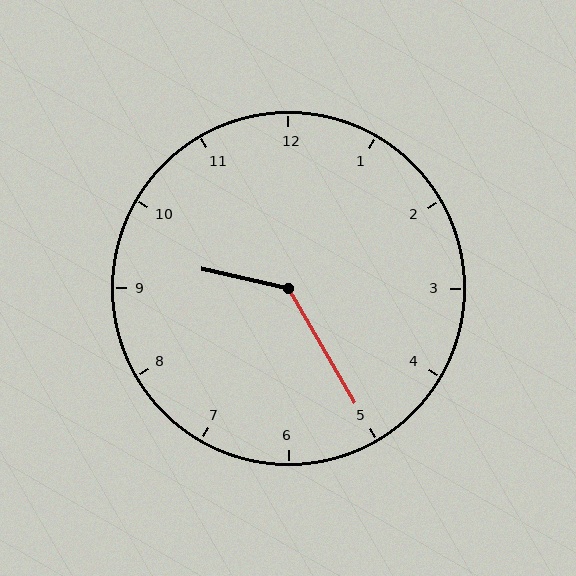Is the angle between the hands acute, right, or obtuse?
It is obtuse.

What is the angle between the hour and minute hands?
Approximately 132 degrees.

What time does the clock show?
9:25.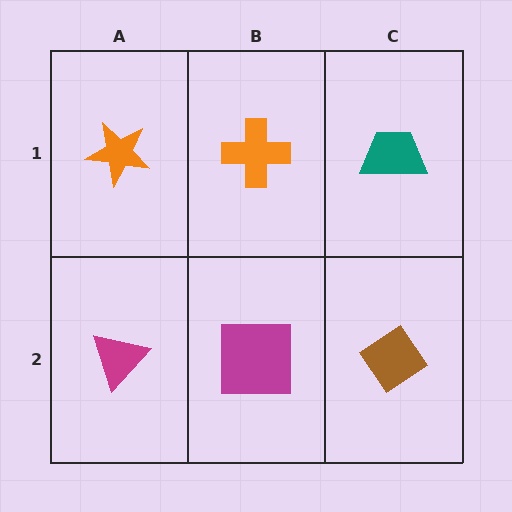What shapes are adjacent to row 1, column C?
A brown diamond (row 2, column C), an orange cross (row 1, column B).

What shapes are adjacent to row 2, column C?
A teal trapezoid (row 1, column C), a magenta square (row 2, column B).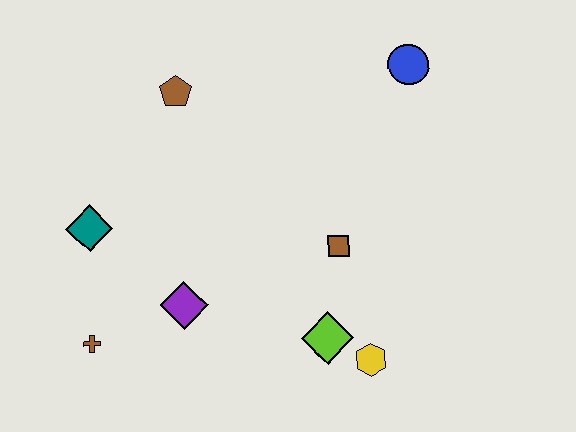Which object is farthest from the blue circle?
The brown cross is farthest from the blue circle.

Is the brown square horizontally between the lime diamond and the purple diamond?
No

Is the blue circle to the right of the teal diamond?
Yes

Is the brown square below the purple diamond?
No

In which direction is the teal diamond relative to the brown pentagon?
The teal diamond is below the brown pentagon.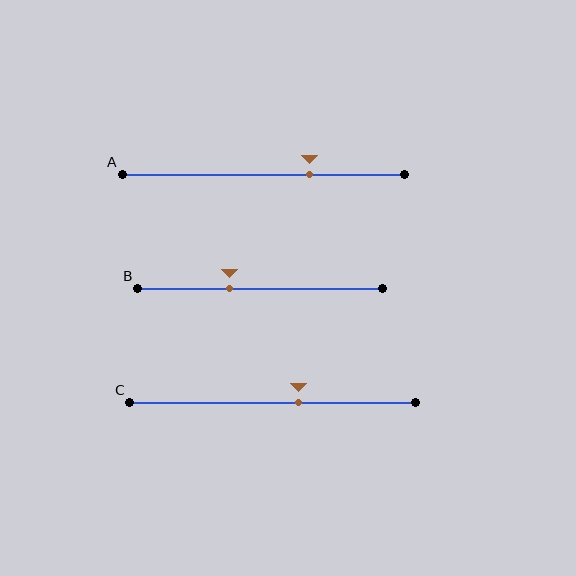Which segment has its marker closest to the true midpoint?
Segment C has its marker closest to the true midpoint.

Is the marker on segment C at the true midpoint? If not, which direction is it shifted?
No, the marker on segment C is shifted to the right by about 9% of the segment length.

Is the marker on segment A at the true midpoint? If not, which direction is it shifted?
No, the marker on segment A is shifted to the right by about 16% of the segment length.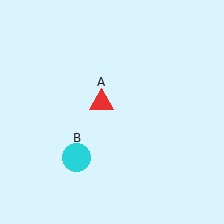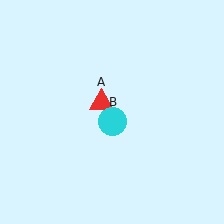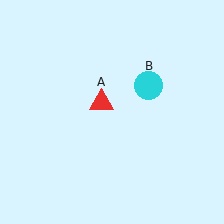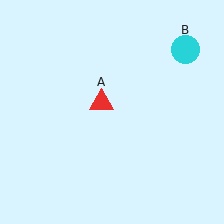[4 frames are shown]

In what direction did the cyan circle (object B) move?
The cyan circle (object B) moved up and to the right.